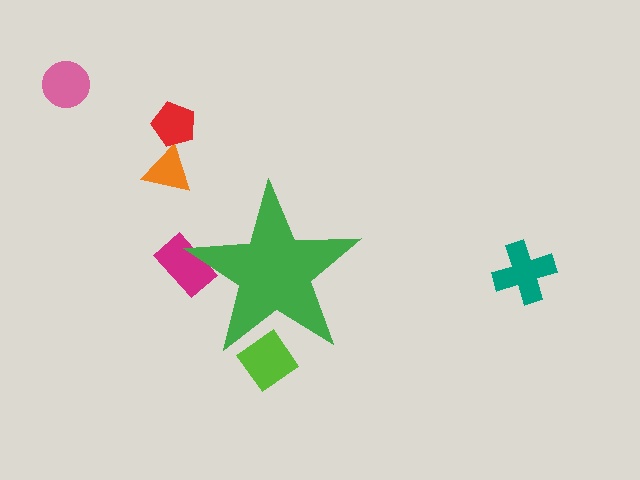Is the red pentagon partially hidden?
No, the red pentagon is fully visible.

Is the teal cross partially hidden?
No, the teal cross is fully visible.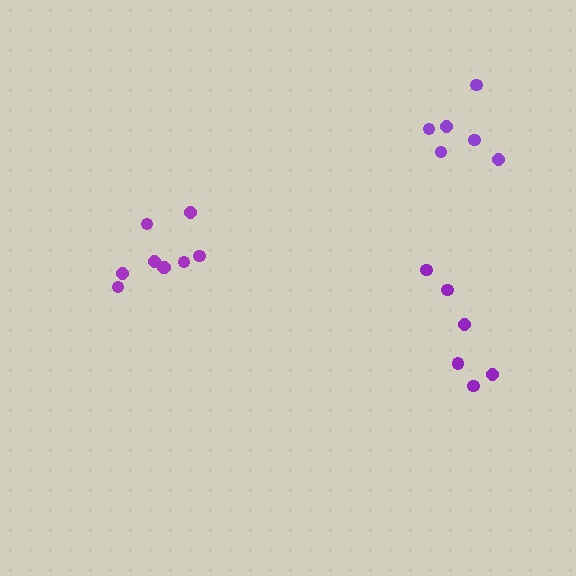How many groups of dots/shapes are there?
There are 3 groups.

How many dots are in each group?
Group 1: 6 dots, Group 2: 9 dots, Group 3: 6 dots (21 total).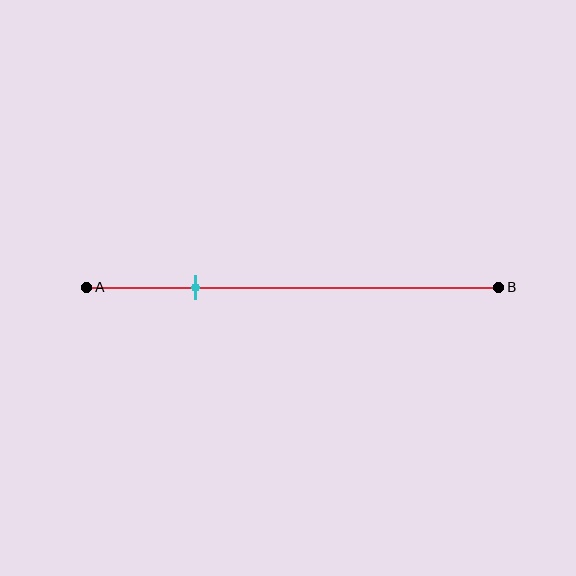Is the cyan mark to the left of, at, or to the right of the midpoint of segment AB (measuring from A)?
The cyan mark is to the left of the midpoint of segment AB.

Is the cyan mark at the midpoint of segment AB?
No, the mark is at about 25% from A, not at the 50% midpoint.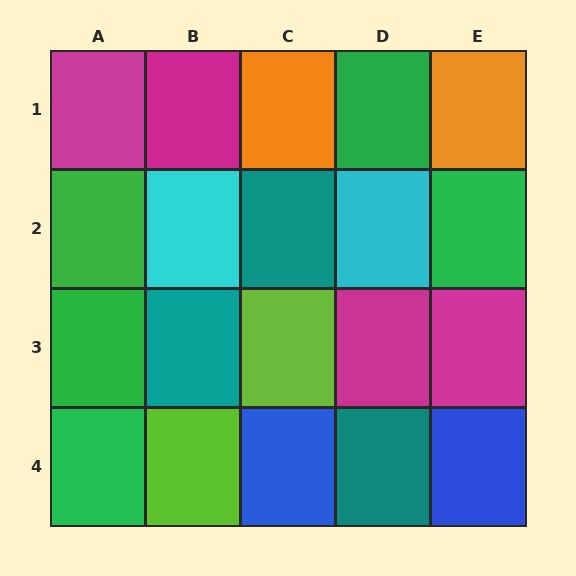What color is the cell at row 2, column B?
Cyan.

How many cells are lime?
2 cells are lime.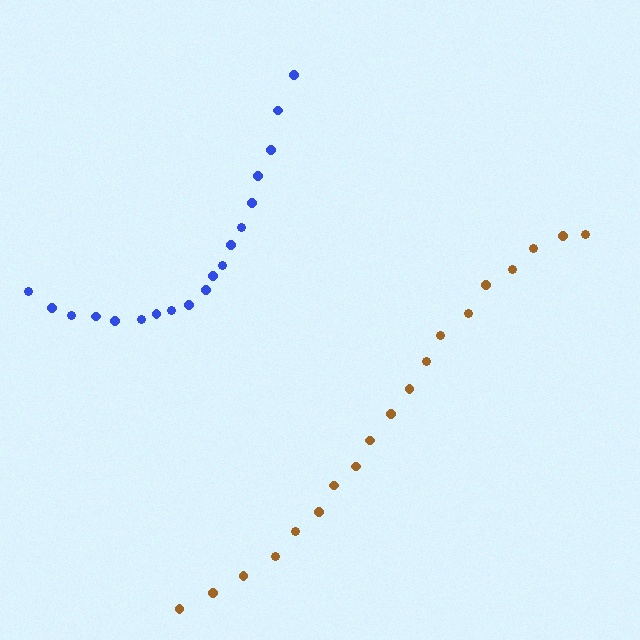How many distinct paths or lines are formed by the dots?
There are 2 distinct paths.